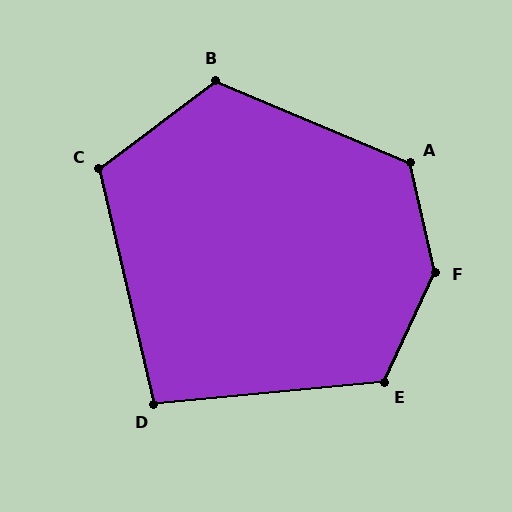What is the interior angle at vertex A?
Approximately 126 degrees (obtuse).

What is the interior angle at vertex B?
Approximately 120 degrees (obtuse).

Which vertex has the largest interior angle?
F, at approximately 142 degrees.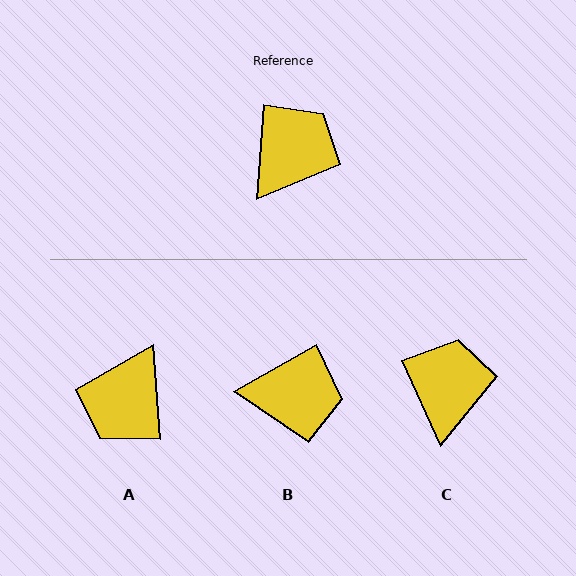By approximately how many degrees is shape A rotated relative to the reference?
Approximately 172 degrees clockwise.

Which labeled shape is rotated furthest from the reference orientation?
A, about 172 degrees away.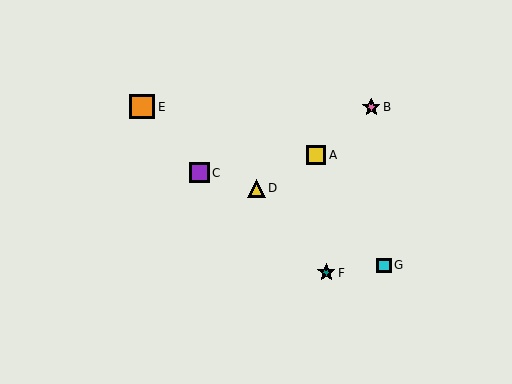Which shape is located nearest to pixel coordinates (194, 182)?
The purple square (labeled C) at (199, 173) is nearest to that location.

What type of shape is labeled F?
Shape F is a teal star.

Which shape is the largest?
The orange square (labeled E) is the largest.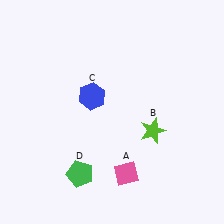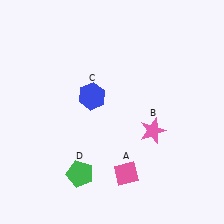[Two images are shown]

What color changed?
The star (B) changed from lime in Image 1 to pink in Image 2.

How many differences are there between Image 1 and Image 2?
There is 1 difference between the two images.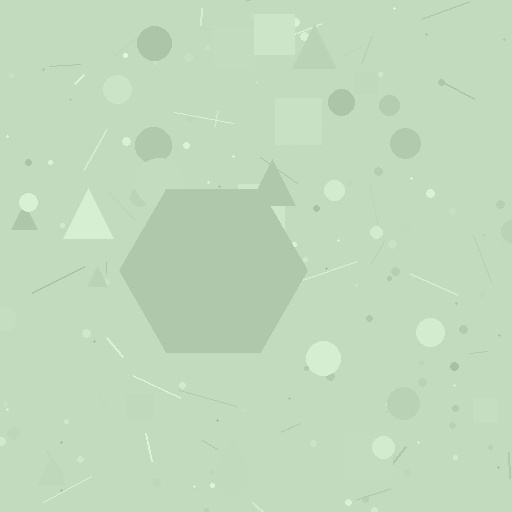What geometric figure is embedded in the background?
A hexagon is embedded in the background.